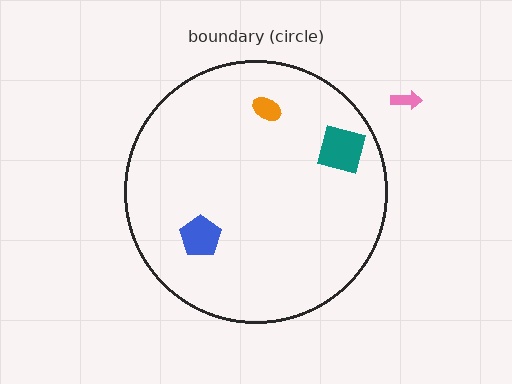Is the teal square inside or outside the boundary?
Inside.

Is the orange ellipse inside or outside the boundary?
Inside.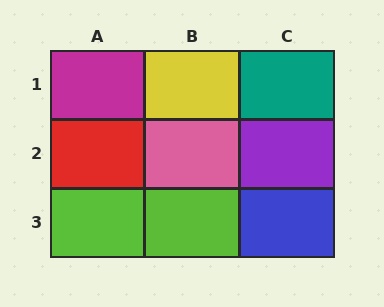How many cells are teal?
1 cell is teal.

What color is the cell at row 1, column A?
Magenta.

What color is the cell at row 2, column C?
Purple.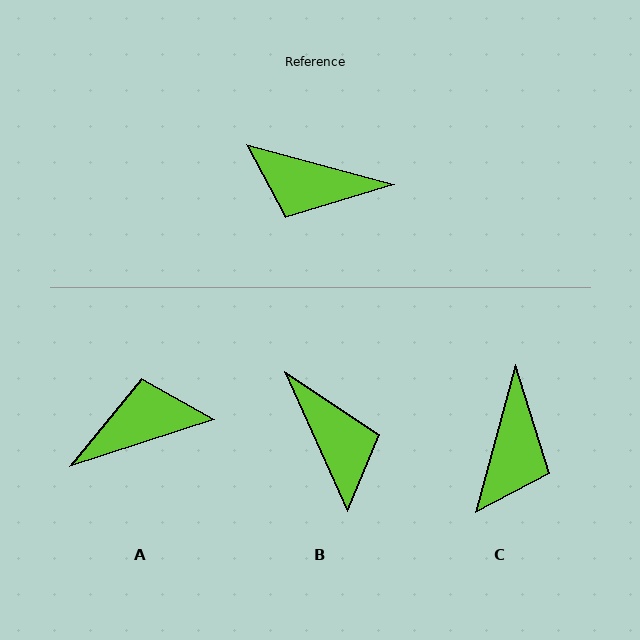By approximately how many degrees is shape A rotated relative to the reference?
Approximately 147 degrees clockwise.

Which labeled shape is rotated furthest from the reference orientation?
A, about 147 degrees away.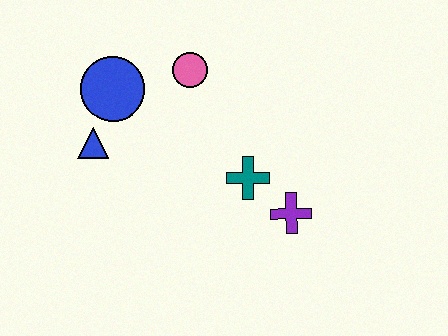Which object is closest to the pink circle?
The blue circle is closest to the pink circle.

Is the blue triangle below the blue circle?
Yes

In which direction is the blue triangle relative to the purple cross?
The blue triangle is to the left of the purple cross.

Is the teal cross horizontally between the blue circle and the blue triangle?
No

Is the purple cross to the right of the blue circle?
Yes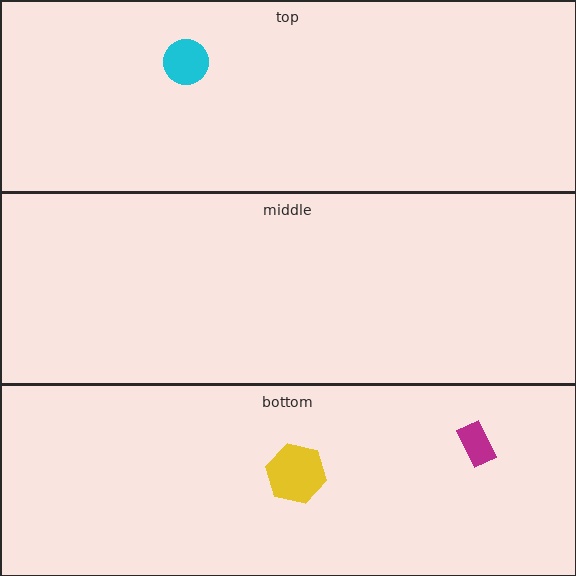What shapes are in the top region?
The cyan circle.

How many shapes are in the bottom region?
2.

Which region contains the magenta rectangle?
The bottom region.